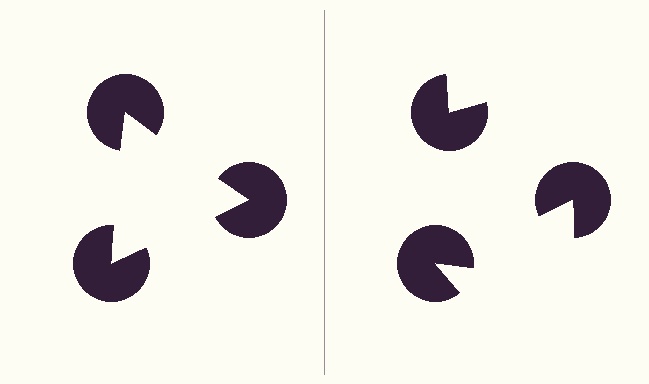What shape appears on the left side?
An illusory triangle.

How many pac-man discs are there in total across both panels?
6 — 3 on each side.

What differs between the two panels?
The pac-man discs are positioned identically on both sides; only the wedge orientations differ. On the left they align to a triangle; on the right they are misaligned.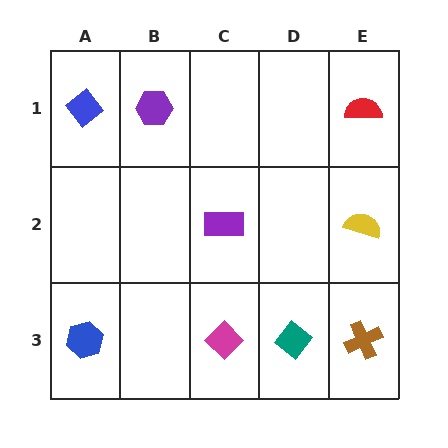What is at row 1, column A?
A blue diamond.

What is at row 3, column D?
A teal diamond.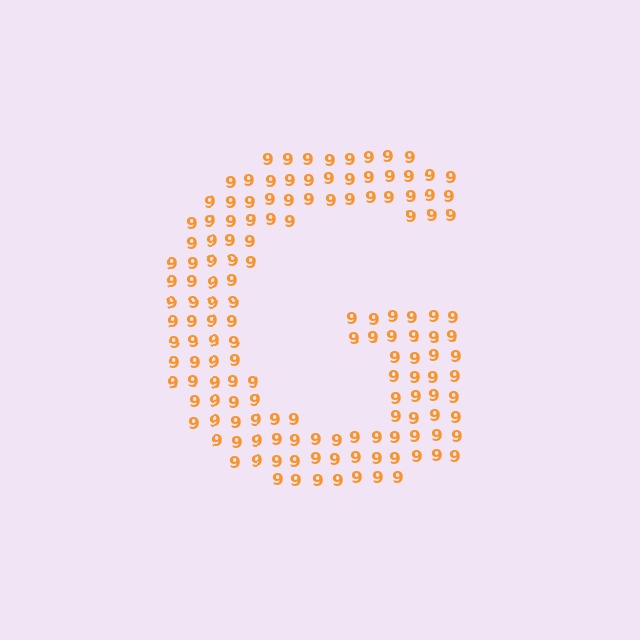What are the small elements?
The small elements are digit 9's.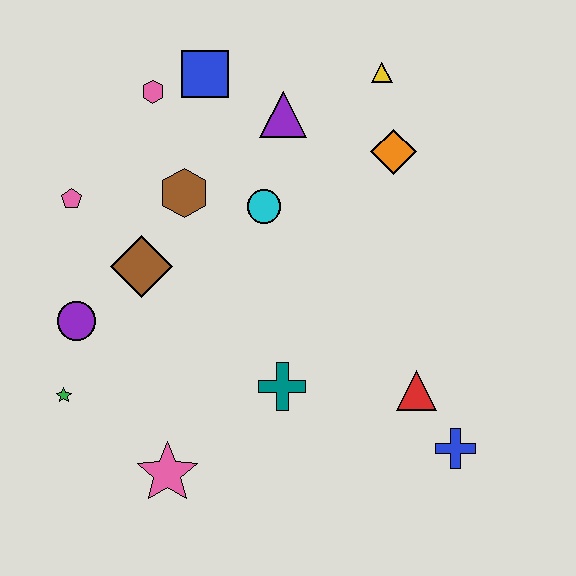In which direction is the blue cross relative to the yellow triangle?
The blue cross is below the yellow triangle.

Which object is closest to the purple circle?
The green star is closest to the purple circle.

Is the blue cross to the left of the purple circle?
No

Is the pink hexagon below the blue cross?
No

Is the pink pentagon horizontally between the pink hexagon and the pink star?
No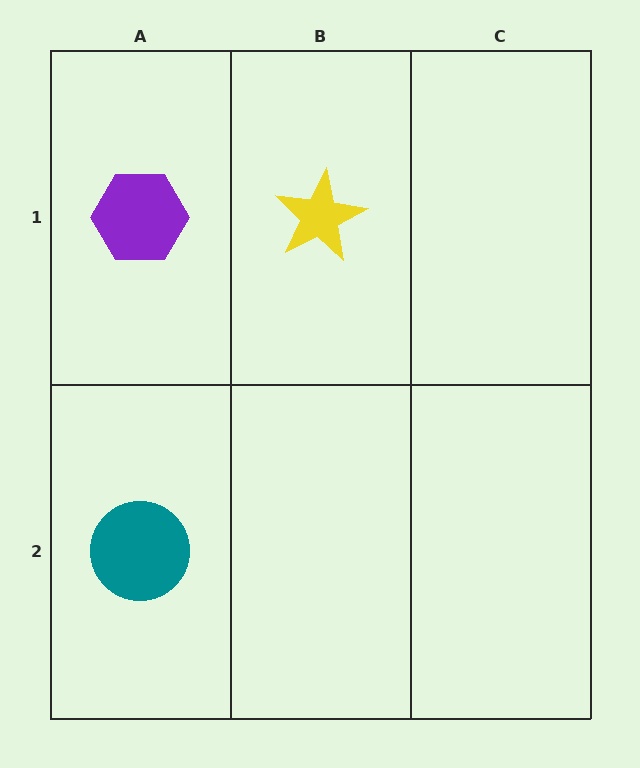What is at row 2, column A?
A teal circle.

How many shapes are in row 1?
2 shapes.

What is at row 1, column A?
A purple hexagon.